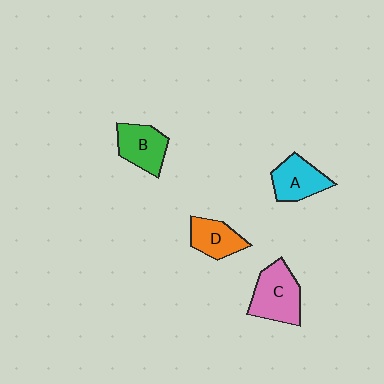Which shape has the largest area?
Shape C (pink).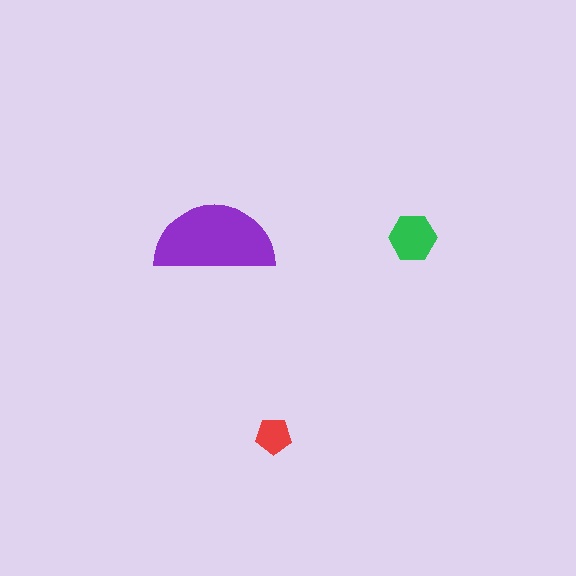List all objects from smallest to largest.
The red pentagon, the green hexagon, the purple semicircle.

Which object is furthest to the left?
The purple semicircle is leftmost.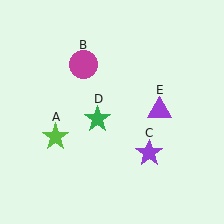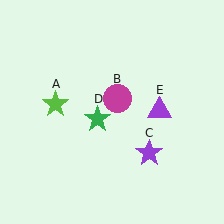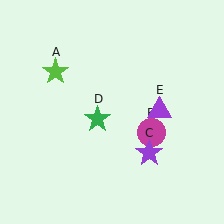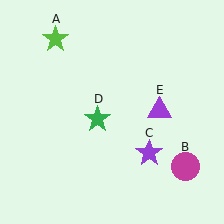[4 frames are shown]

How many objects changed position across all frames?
2 objects changed position: lime star (object A), magenta circle (object B).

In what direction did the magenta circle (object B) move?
The magenta circle (object B) moved down and to the right.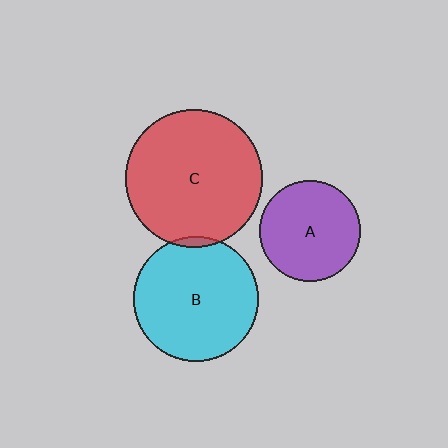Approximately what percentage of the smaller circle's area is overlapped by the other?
Approximately 5%.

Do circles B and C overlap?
Yes.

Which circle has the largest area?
Circle C (red).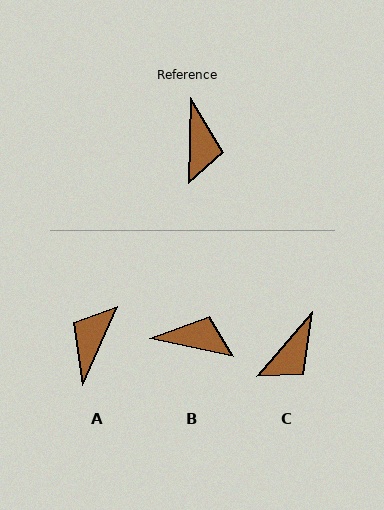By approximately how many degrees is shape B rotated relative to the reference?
Approximately 80 degrees counter-clockwise.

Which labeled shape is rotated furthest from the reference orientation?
A, about 158 degrees away.